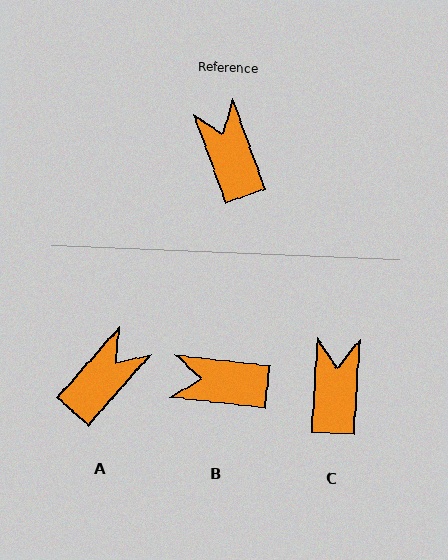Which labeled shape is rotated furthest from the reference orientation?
B, about 64 degrees away.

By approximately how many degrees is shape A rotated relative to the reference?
Approximately 61 degrees clockwise.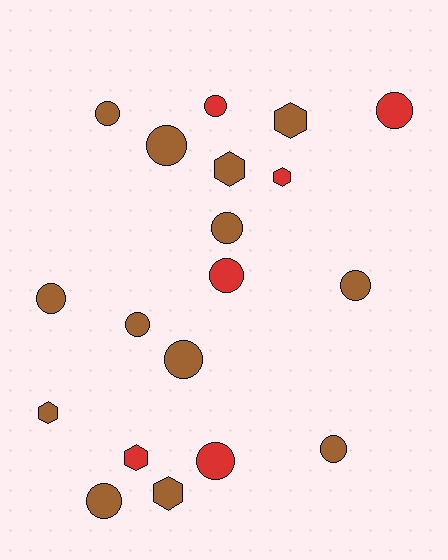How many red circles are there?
There are 4 red circles.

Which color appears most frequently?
Brown, with 13 objects.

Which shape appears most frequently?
Circle, with 13 objects.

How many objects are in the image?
There are 19 objects.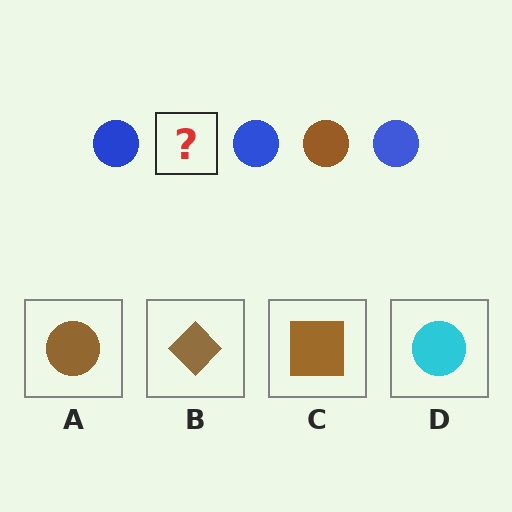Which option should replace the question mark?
Option A.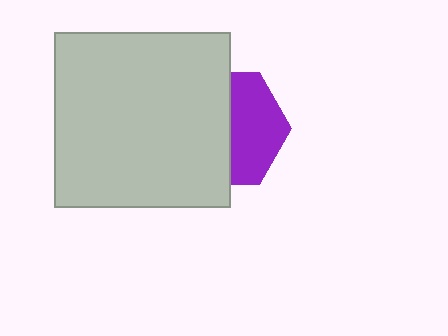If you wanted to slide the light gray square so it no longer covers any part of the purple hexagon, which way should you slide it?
Slide it left — that is the most direct way to separate the two shapes.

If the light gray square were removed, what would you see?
You would see the complete purple hexagon.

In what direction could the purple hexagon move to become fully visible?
The purple hexagon could move right. That would shift it out from behind the light gray square entirely.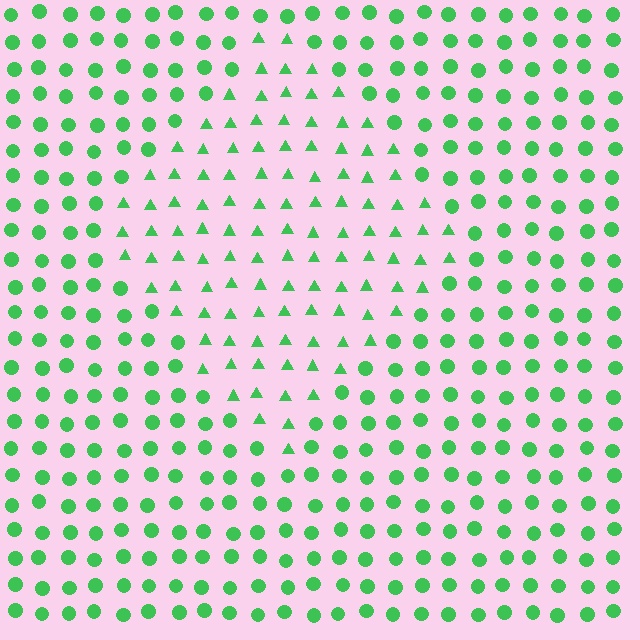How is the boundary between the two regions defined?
The boundary is defined by a change in element shape: triangles inside vs. circles outside. All elements share the same color and spacing.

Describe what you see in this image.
The image is filled with small green elements arranged in a uniform grid. A diamond-shaped region contains triangles, while the surrounding area contains circles. The boundary is defined purely by the change in element shape.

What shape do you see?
I see a diamond.